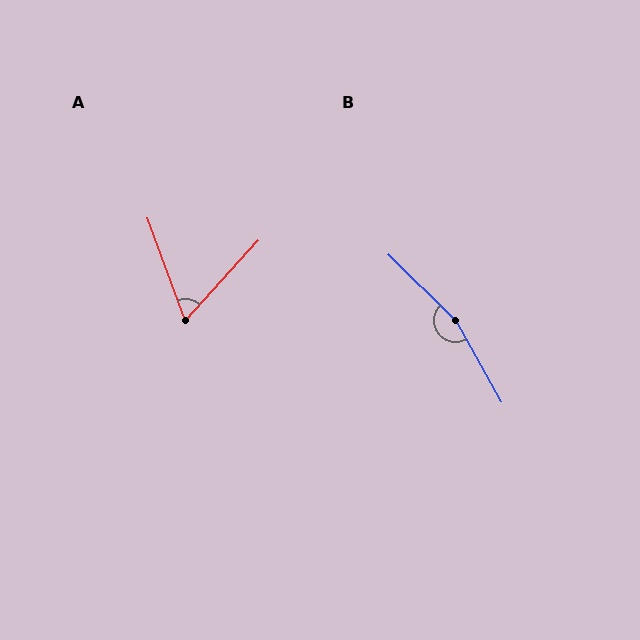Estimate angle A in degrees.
Approximately 63 degrees.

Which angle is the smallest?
A, at approximately 63 degrees.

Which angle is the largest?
B, at approximately 164 degrees.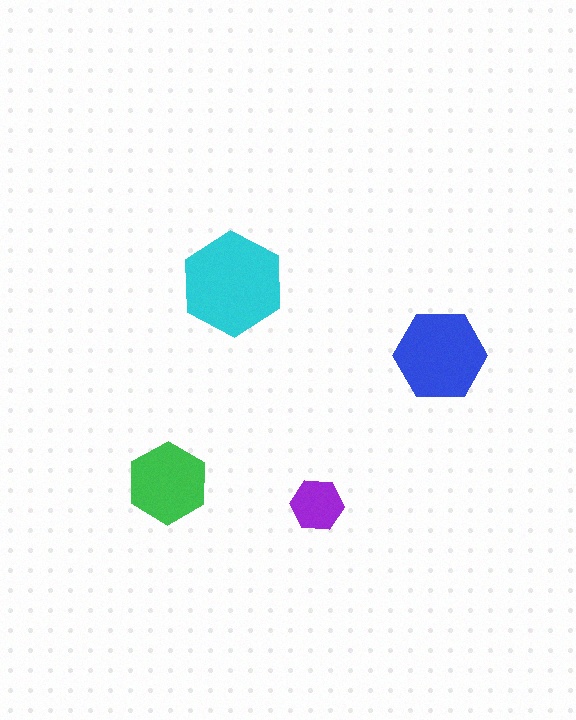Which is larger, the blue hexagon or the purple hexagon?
The blue one.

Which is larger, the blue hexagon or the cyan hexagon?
The cyan one.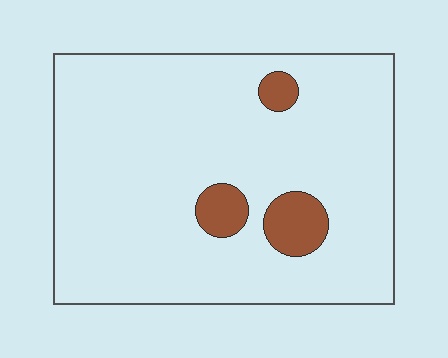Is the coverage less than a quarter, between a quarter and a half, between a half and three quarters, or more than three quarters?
Less than a quarter.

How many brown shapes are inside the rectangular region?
3.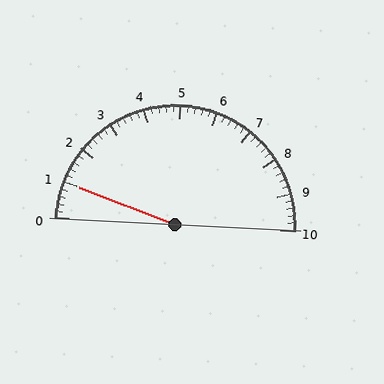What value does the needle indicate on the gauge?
The needle indicates approximately 1.0.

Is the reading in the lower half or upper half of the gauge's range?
The reading is in the lower half of the range (0 to 10).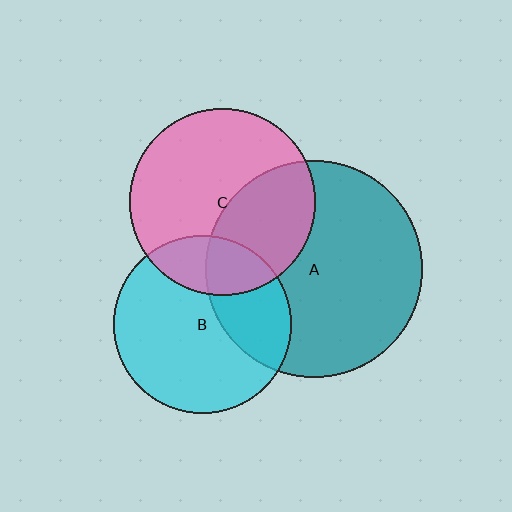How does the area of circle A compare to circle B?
Approximately 1.5 times.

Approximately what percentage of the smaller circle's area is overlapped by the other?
Approximately 20%.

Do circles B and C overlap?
Yes.